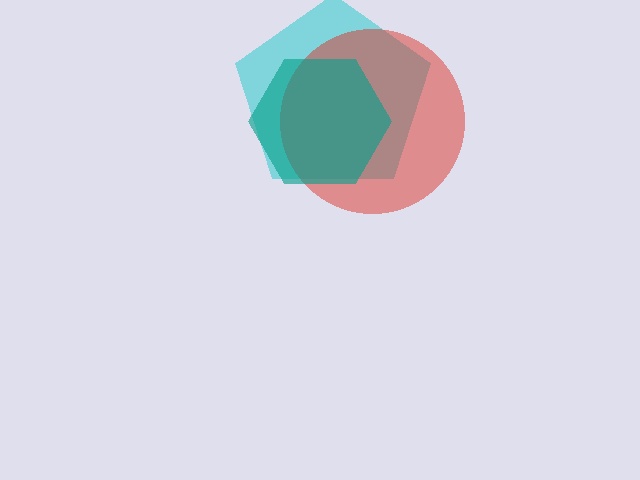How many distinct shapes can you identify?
There are 3 distinct shapes: a cyan pentagon, a red circle, a teal hexagon.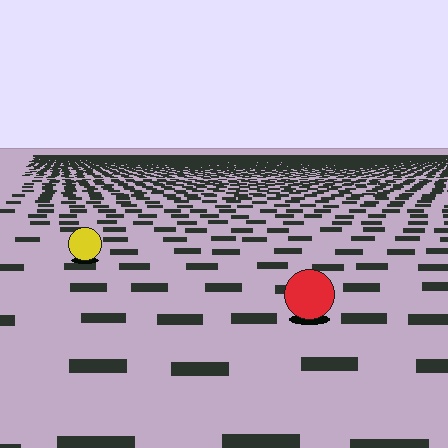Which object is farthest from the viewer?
The yellow circle is farthest from the viewer. It appears smaller and the ground texture around it is denser.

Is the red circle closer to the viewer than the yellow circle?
Yes. The red circle is closer — you can tell from the texture gradient: the ground texture is coarser near it.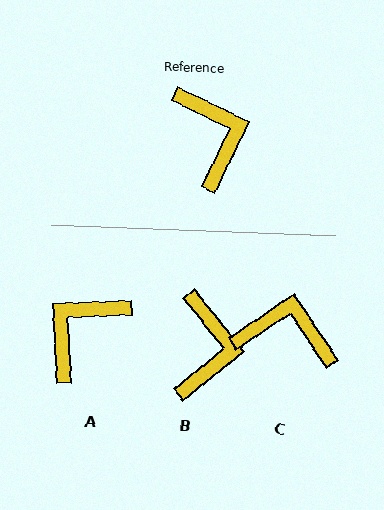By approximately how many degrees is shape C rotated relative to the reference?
Approximately 59 degrees counter-clockwise.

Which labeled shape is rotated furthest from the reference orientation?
A, about 118 degrees away.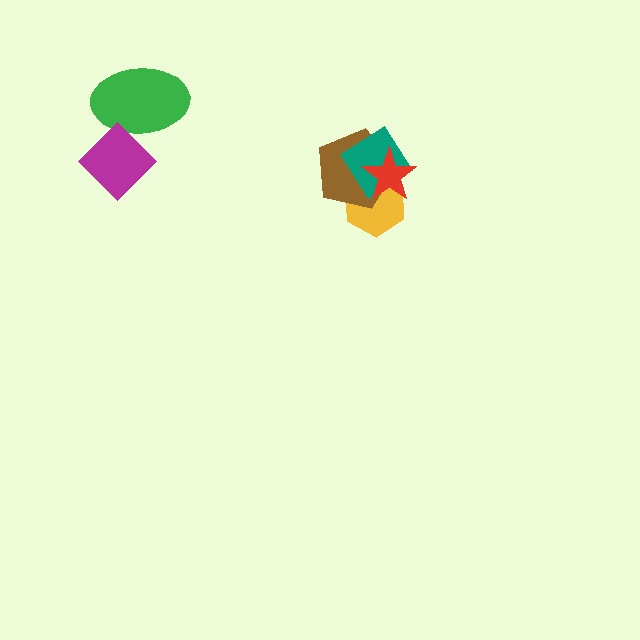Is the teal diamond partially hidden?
Yes, it is partially covered by another shape.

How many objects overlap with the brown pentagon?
3 objects overlap with the brown pentagon.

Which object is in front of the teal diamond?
The red star is in front of the teal diamond.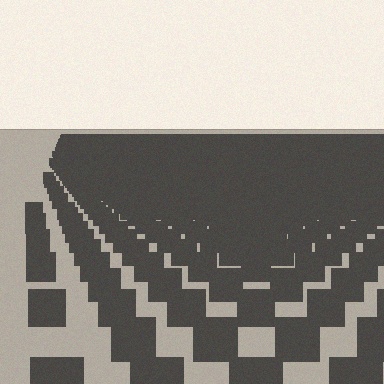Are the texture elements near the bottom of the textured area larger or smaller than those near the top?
Larger. Near the bottom, elements are closer to the viewer and appear at a bigger on-screen size.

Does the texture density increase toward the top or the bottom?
Density increases toward the top.